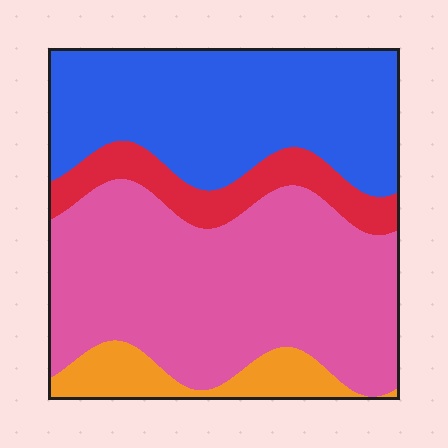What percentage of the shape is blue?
Blue takes up about one third (1/3) of the shape.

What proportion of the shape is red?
Red covers roughly 10% of the shape.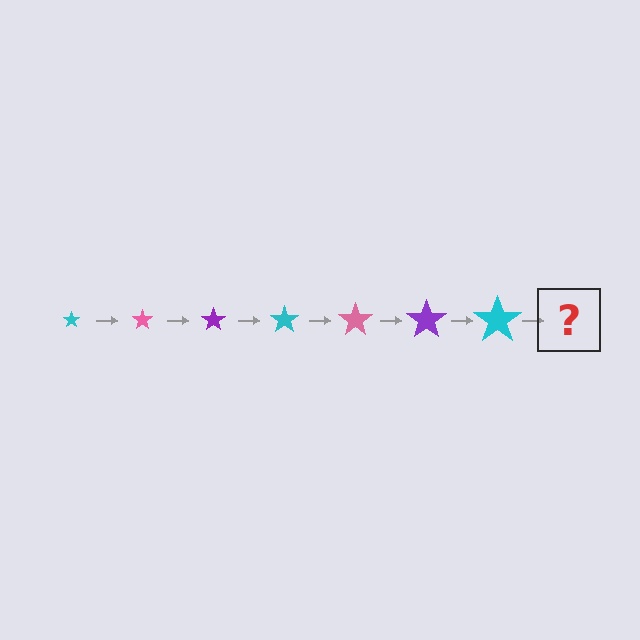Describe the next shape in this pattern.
It should be a pink star, larger than the previous one.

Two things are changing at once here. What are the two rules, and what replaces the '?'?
The two rules are that the star grows larger each step and the color cycles through cyan, pink, and purple. The '?' should be a pink star, larger than the previous one.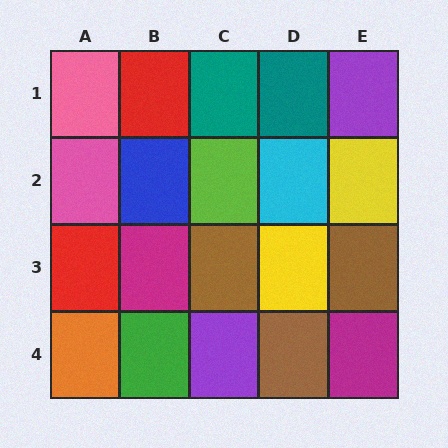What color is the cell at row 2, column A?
Pink.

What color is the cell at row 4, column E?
Magenta.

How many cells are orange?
1 cell is orange.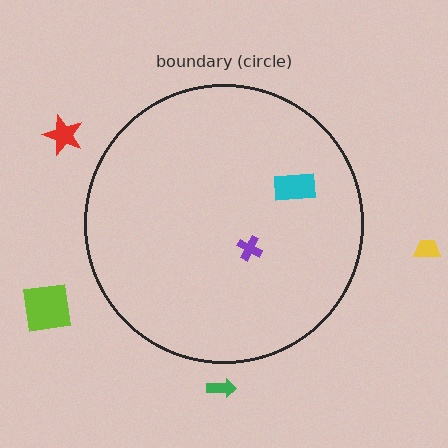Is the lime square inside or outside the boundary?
Outside.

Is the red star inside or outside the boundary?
Outside.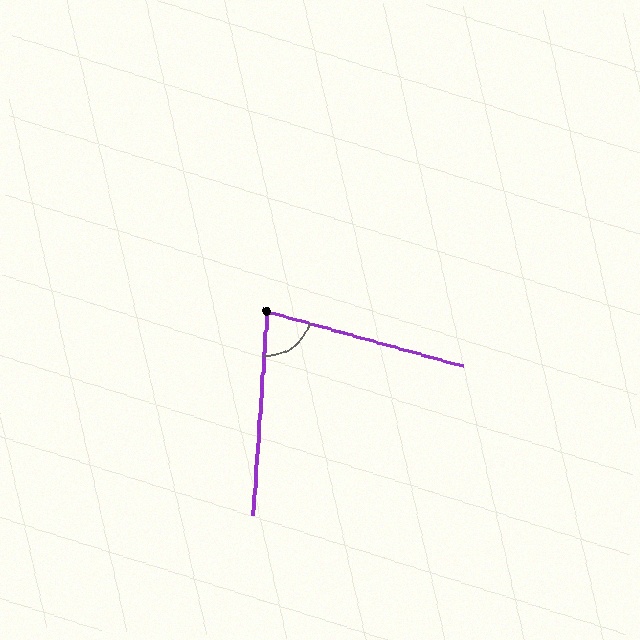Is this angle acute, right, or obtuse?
It is acute.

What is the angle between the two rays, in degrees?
Approximately 79 degrees.